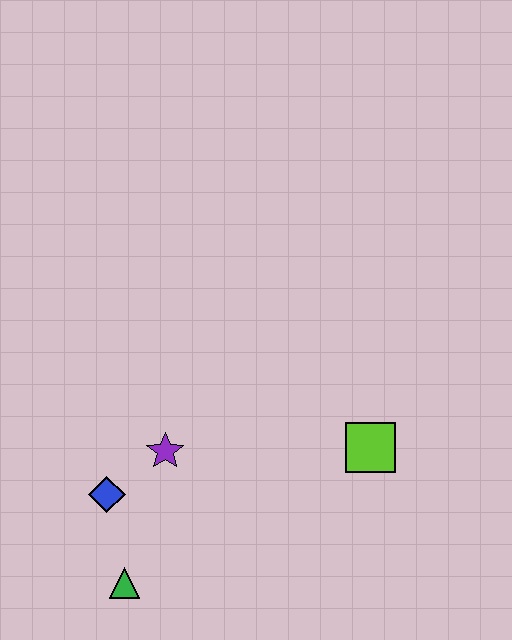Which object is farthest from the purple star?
The lime square is farthest from the purple star.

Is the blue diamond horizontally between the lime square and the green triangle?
No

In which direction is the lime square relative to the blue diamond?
The lime square is to the right of the blue diamond.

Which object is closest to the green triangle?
The blue diamond is closest to the green triangle.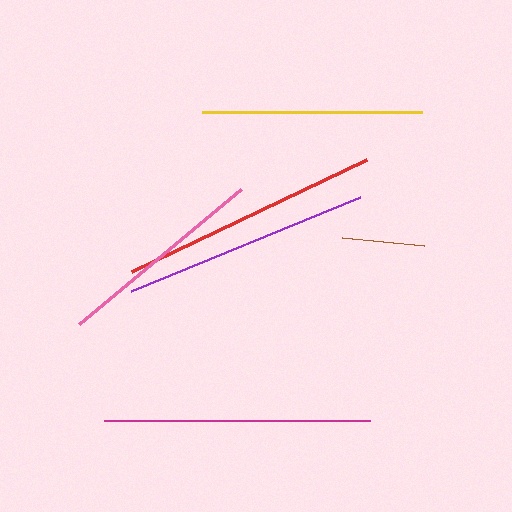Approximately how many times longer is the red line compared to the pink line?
The red line is approximately 1.2 times the length of the pink line.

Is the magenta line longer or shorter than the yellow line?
The magenta line is longer than the yellow line.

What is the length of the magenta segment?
The magenta segment is approximately 266 pixels long.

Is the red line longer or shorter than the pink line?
The red line is longer than the pink line.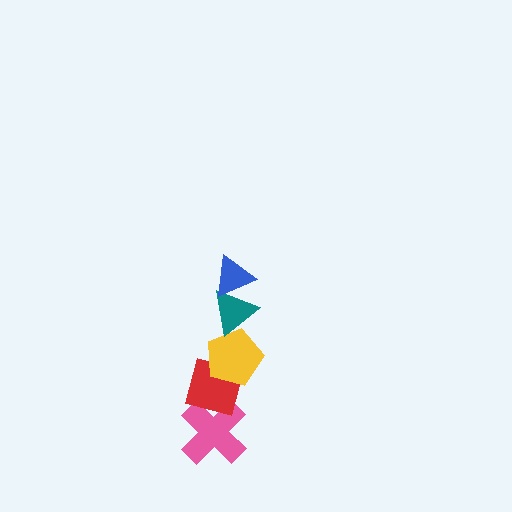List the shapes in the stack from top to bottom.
From top to bottom: the blue triangle, the teal triangle, the yellow pentagon, the red square, the pink cross.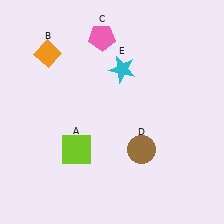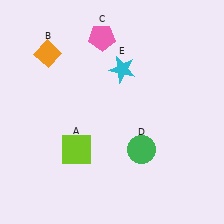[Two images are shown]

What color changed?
The circle (D) changed from brown in Image 1 to green in Image 2.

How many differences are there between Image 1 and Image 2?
There is 1 difference between the two images.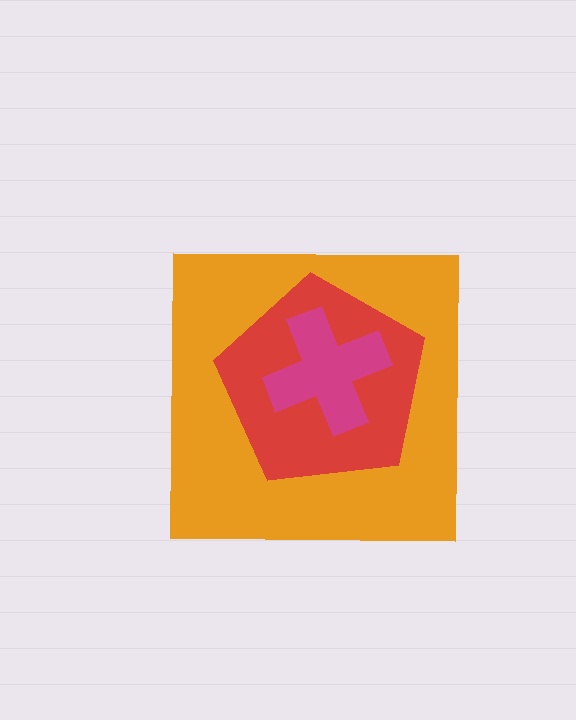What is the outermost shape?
The orange square.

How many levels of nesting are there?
3.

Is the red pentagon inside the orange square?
Yes.